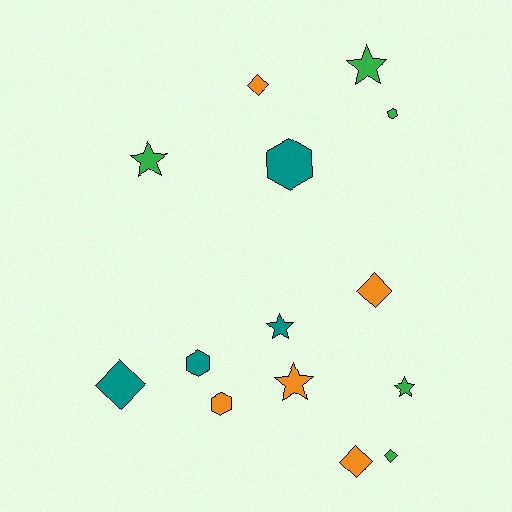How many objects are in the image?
There are 14 objects.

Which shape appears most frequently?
Star, with 5 objects.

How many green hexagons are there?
There is 1 green hexagon.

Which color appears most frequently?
Green, with 5 objects.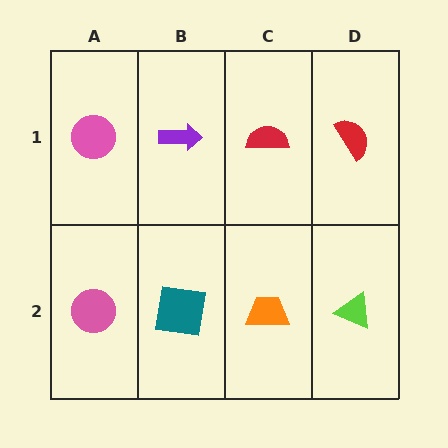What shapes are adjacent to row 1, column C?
An orange trapezoid (row 2, column C), a purple arrow (row 1, column B), a red semicircle (row 1, column D).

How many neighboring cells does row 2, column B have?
3.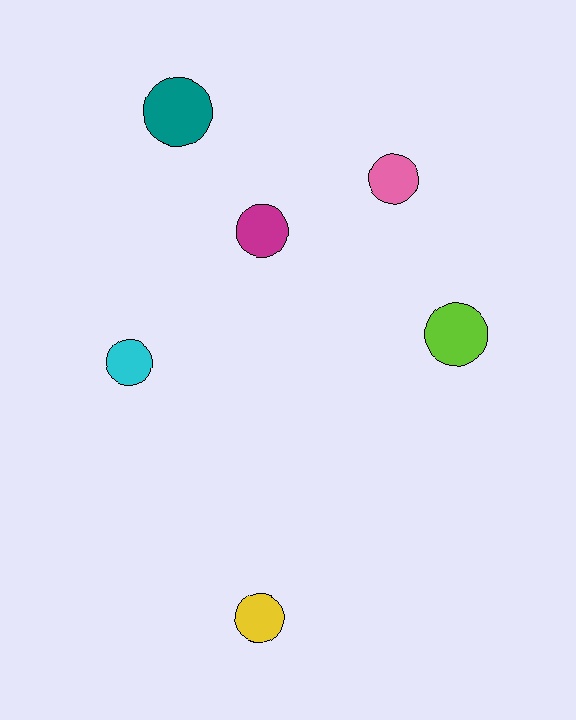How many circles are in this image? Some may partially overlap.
There are 6 circles.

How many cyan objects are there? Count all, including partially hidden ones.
There is 1 cyan object.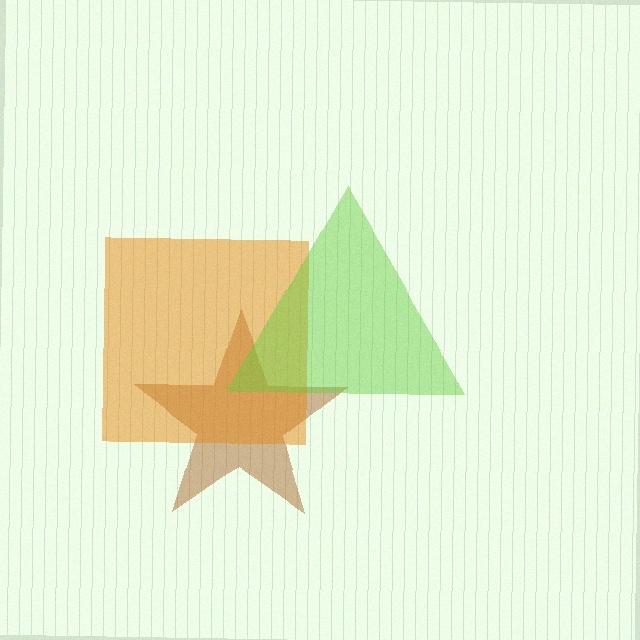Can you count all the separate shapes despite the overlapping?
Yes, there are 3 separate shapes.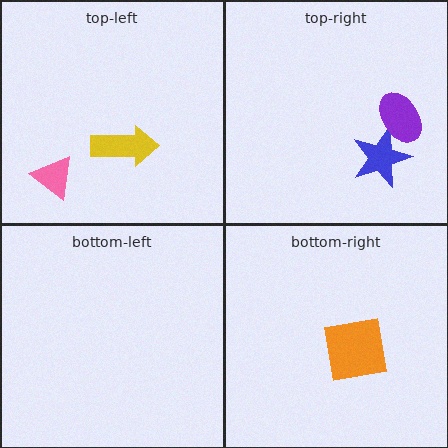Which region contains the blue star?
The top-right region.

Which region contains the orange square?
The bottom-right region.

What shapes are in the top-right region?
The blue star, the purple ellipse.